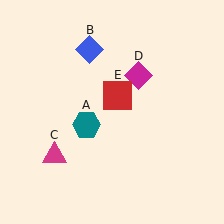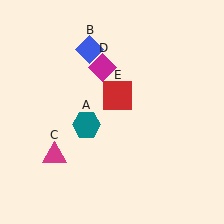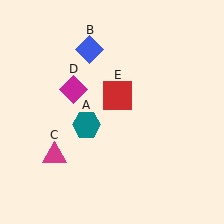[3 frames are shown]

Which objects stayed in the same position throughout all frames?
Teal hexagon (object A) and blue diamond (object B) and magenta triangle (object C) and red square (object E) remained stationary.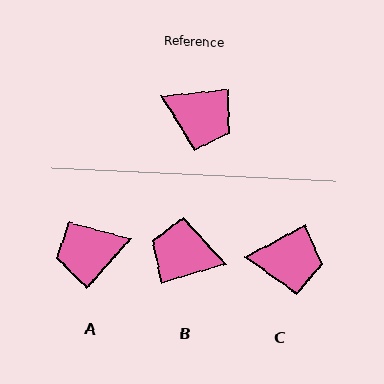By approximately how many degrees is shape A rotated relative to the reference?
Approximately 137 degrees clockwise.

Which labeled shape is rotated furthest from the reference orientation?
B, about 169 degrees away.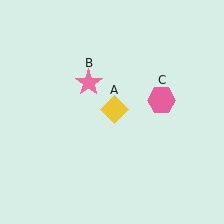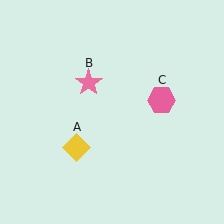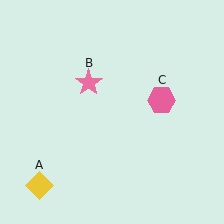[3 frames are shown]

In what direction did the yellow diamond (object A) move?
The yellow diamond (object A) moved down and to the left.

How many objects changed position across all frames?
1 object changed position: yellow diamond (object A).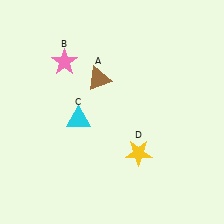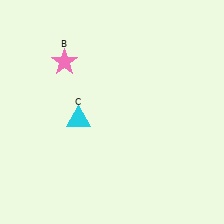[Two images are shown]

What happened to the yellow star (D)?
The yellow star (D) was removed in Image 2. It was in the bottom-right area of Image 1.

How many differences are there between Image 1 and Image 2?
There are 2 differences between the two images.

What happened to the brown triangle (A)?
The brown triangle (A) was removed in Image 2. It was in the top-left area of Image 1.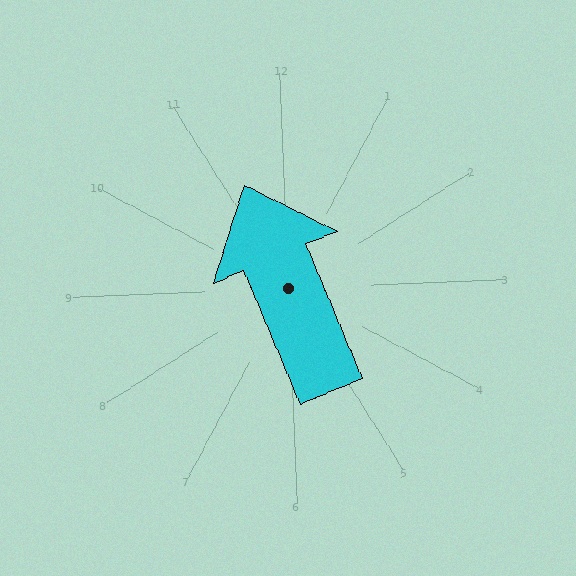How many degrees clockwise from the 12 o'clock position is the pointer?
Approximately 339 degrees.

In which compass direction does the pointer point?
North.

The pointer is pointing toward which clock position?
Roughly 11 o'clock.